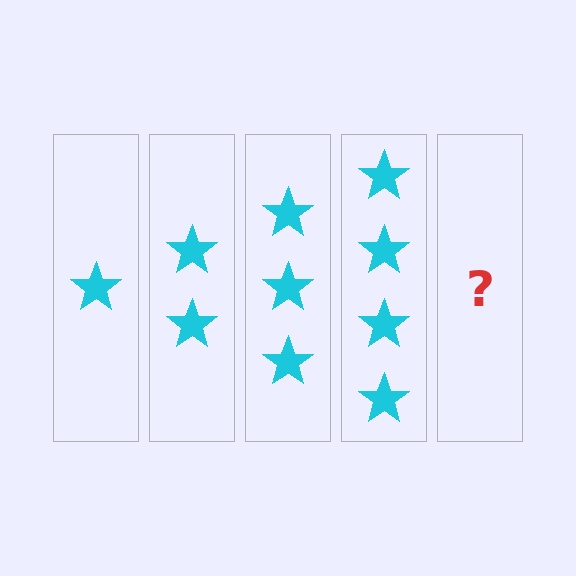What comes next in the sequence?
The next element should be 5 stars.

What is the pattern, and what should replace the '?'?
The pattern is that each step adds one more star. The '?' should be 5 stars.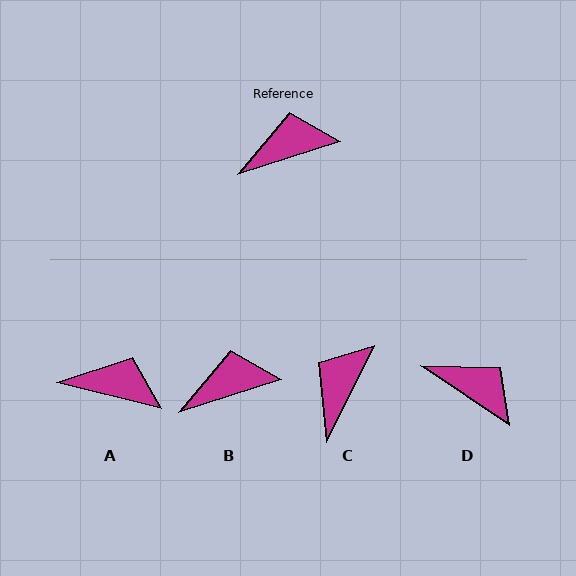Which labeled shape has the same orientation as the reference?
B.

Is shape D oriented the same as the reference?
No, it is off by about 52 degrees.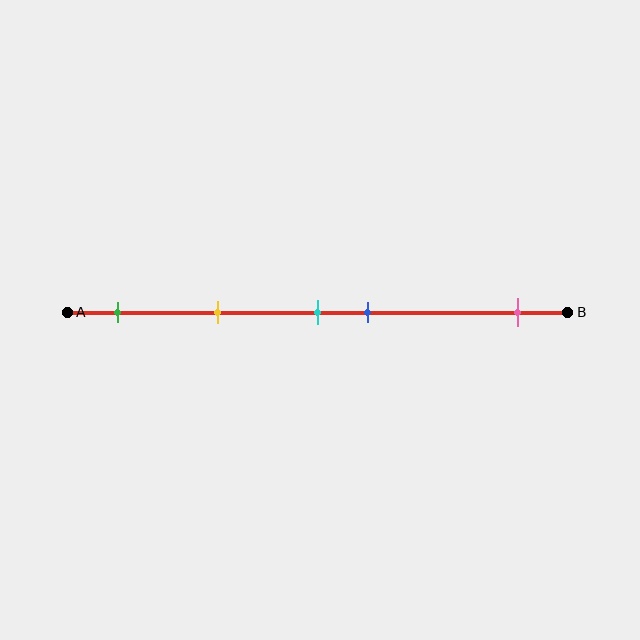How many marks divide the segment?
There are 5 marks dividing the segment.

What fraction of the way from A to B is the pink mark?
The pink mark is approximately 90% (0.9) of the way from A to B.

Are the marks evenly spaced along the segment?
No, the marks are not evenly spaced.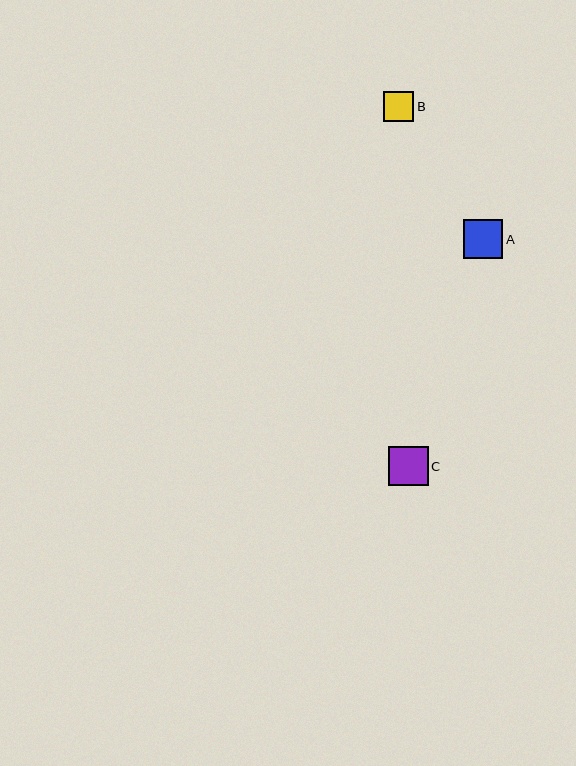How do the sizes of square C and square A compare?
Square C and square A are approximately the same size.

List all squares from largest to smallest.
From largest to smallest: C, A, B.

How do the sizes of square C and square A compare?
Square C and square A are approximately the same size.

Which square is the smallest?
Square B is the smallest with a size of approximately 30 pixels.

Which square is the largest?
Square C is the largest with a size of approximately 40 pixels.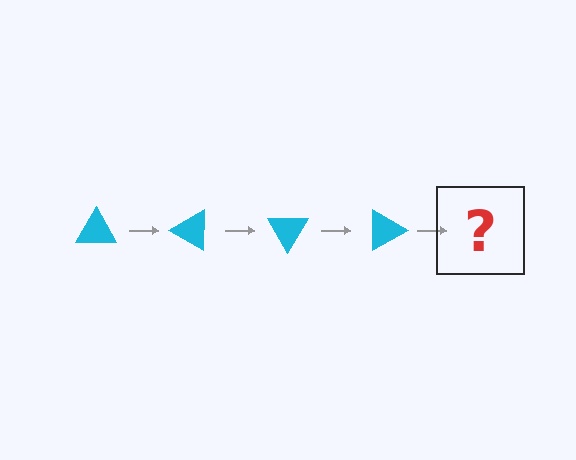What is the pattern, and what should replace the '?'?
The pattern is that the triangle rotates 30 degrees each step. The '?' should be a cyan triangle rotated 120 degrees.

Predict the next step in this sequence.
The next step is a cyan triangle rotated 120 degrees.